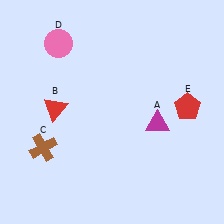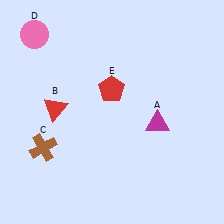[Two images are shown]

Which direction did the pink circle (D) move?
The pink circle (D) moved left.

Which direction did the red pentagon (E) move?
The red pentagon (E) moved left.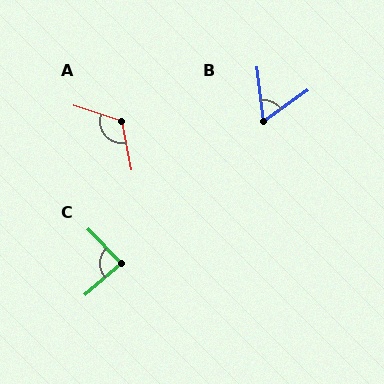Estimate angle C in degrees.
Approximately 87 degrees.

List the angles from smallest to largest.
B (62°), C (87°), A (119°).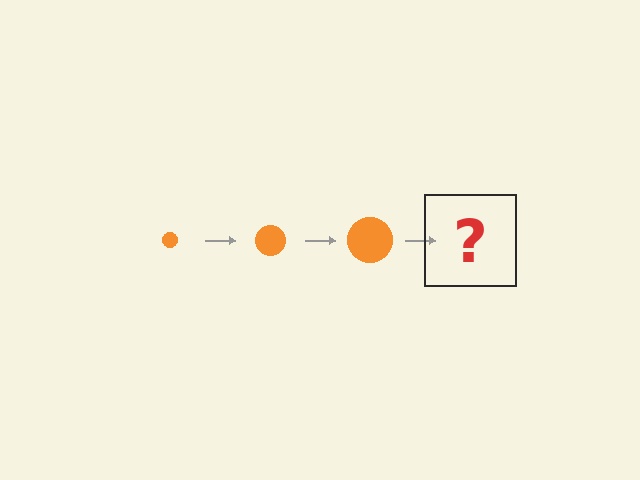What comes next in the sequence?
The next element should be an orange circle, larger than the previous one.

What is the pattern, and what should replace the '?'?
The pattern is that the circle gets progressively larger each step. The '?' should be an orange circle, larger than the previous one.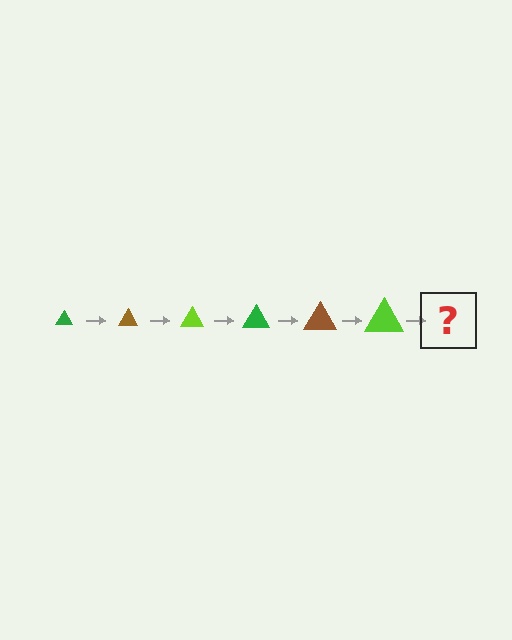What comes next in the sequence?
The next element should be a green triangle, larger than the previous one.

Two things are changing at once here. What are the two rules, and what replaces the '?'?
The two rules are that the triangle grows larger each step and the color cycles through green, brown, and lime. The '?' should be a green triangle, larger than the previous one.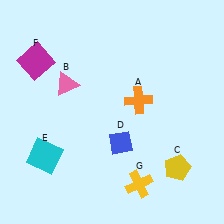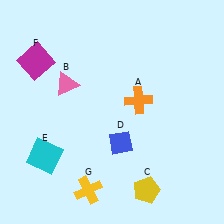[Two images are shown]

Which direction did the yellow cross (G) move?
The yellow cross (G) moved left.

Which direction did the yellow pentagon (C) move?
The yellow pentagon (C) moved left.